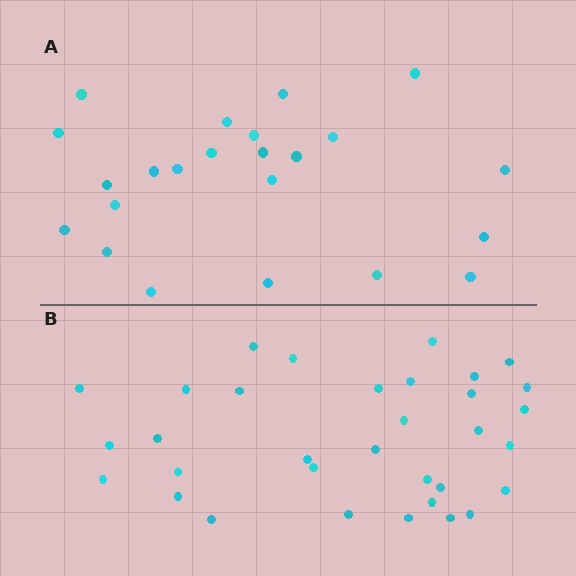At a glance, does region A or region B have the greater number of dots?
Region B (the bottom region) has more dots.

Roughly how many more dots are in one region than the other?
Region B has roughly 10 or so more dots than region A.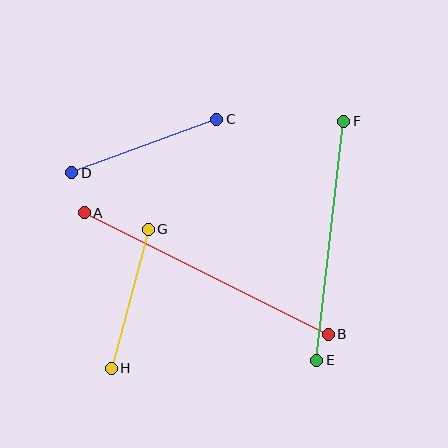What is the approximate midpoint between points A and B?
The midpoint is at approximately (206, 274) pixels.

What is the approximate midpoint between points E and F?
The midpoint is at approximately (330, 241) pixels.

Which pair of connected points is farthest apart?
Points A and B are farthest apart.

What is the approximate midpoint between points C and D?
The midpoint is at approximately (144, 146) pixels.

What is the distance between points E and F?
The distance is approximately 241 pixels.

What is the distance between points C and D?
The distance is approximately 155 pixels.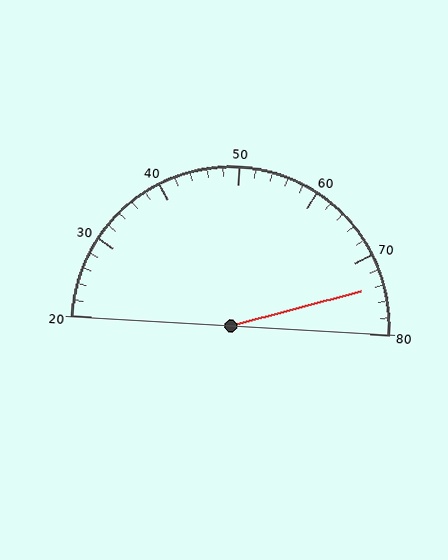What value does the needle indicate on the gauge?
The needle indicates approximately 74.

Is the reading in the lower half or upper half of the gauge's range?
The reading is in the upper half of the range (20 to 80).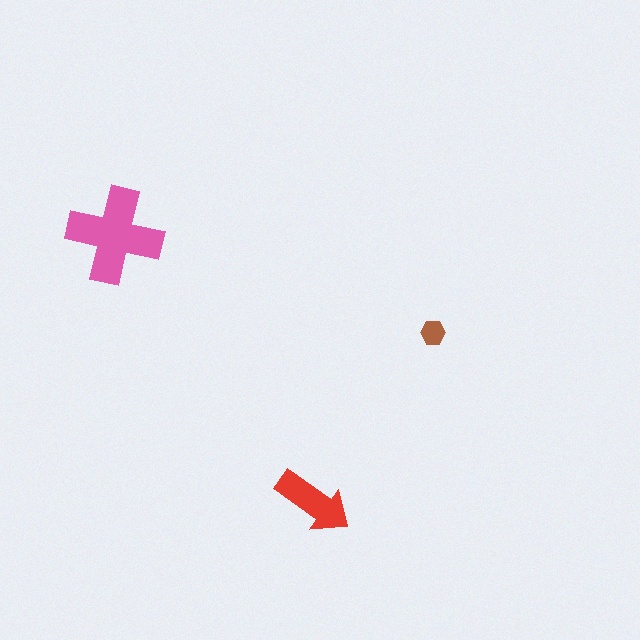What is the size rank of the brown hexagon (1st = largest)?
3rd.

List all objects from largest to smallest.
The pink cross, the red arrow, the brown hexagon.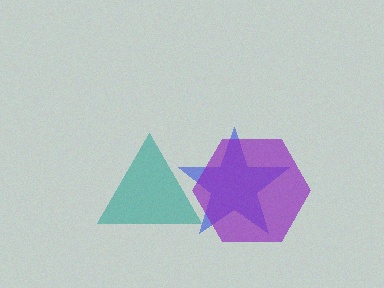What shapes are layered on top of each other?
The layered shapes are: a blue star, a purple hexagon, a teal triangle.